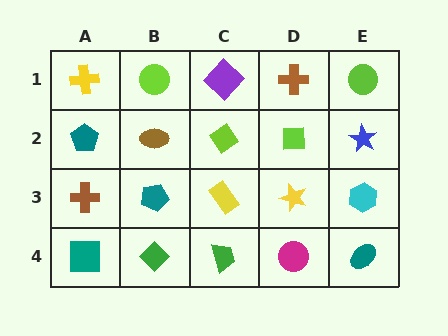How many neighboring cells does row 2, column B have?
4.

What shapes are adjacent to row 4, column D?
A yellow star (row 3, column D), a green trapezoid (row 4, column C), a teal ellipse (row 4, column E).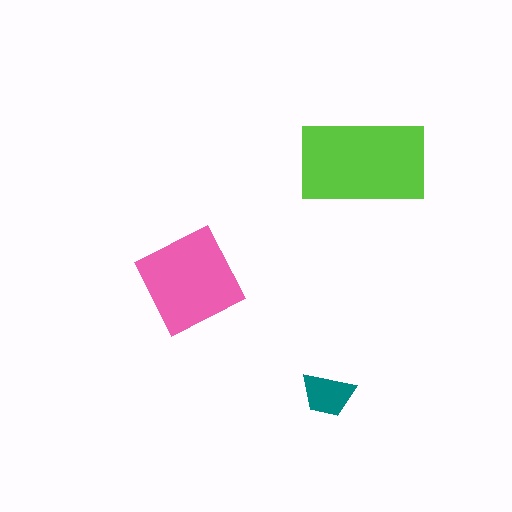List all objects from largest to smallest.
The lime rectangle, the pink diamond, the teal trapezoid.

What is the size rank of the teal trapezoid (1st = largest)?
3rd.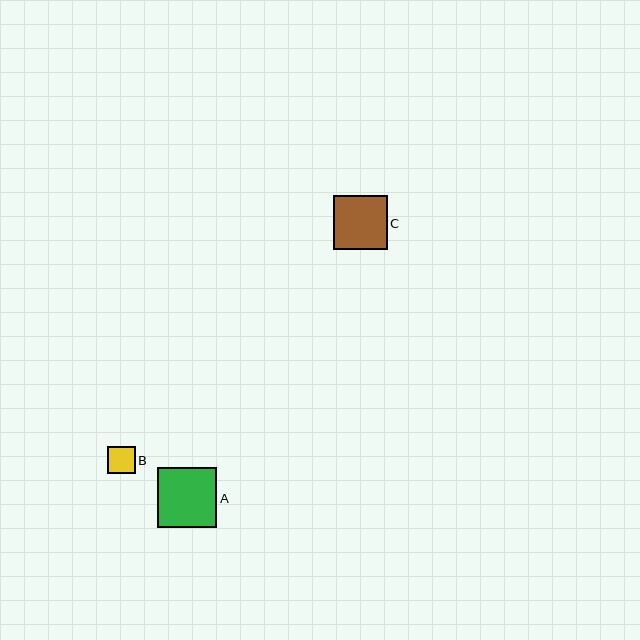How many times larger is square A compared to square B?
Square A is approximately 2.2 times the size of square B.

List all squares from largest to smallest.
From largest to smallest: A, C, B.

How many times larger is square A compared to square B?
Square A is approximately 2.2 times the size of square B.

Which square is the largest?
Square A is the largest with a size of approximately 60 pixels.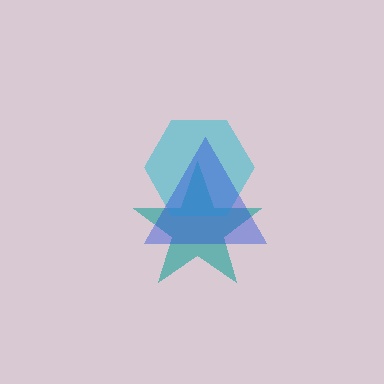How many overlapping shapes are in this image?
There are 3 overlapping shapes in the image.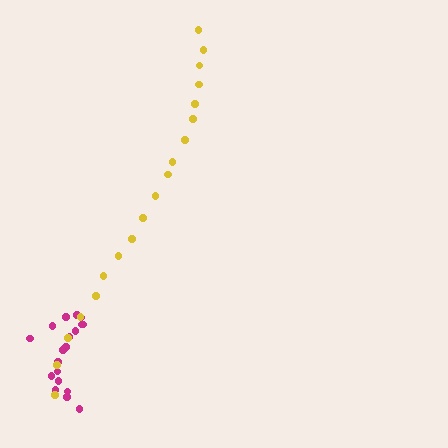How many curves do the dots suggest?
There are 2 distinct paths.